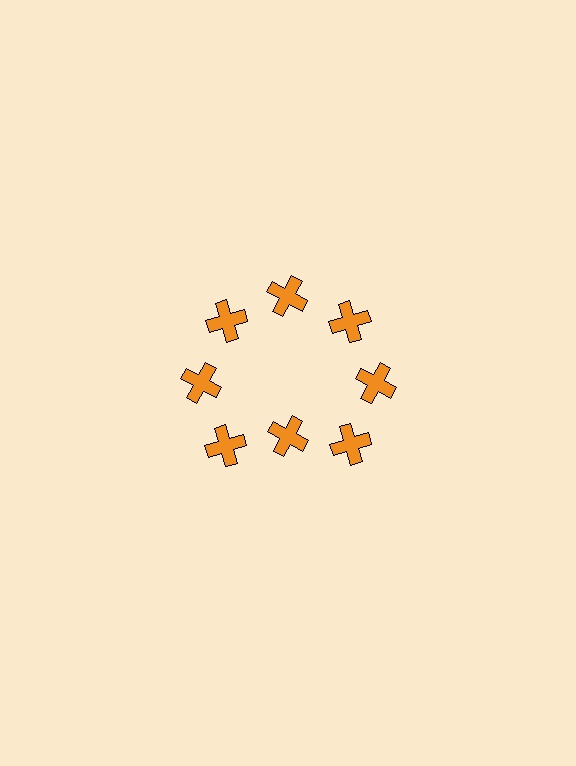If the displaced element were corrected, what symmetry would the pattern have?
It would have 8-fold rotational symmetry — the pattern would map onto itself every 45 degrees.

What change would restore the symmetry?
The symmetry would be restored by moving it outward, back onto the ring so that all 8 crosses sit at equal angles and equal distance from the center.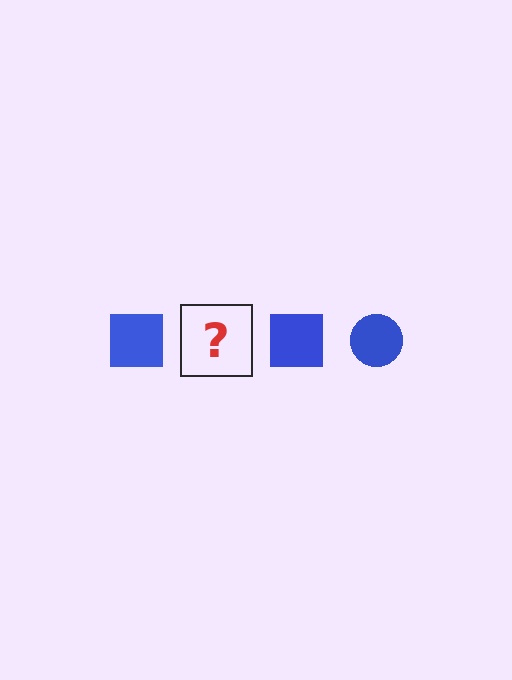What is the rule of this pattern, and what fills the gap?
The rule is that the pattern cycles through square, circle shapes in blue. The gap should be filled with a blue circle.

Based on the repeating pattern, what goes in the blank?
The blank should be a blue circle.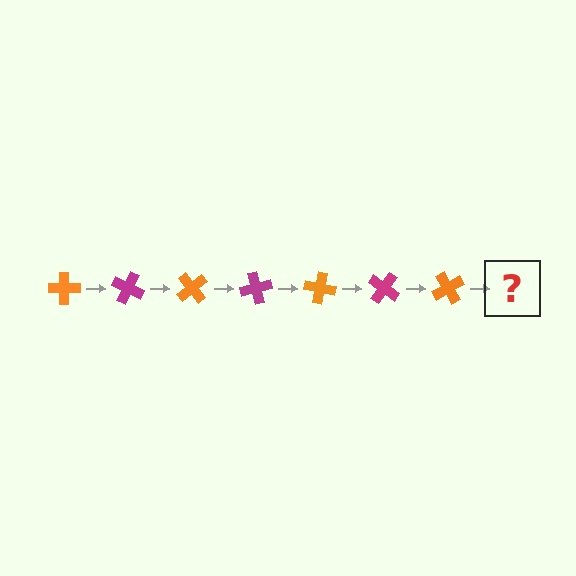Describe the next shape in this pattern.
It should be a magenta cross, rotated 175 degrees from the start.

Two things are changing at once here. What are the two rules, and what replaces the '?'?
The two rules are that it rotates 25 degrees each step and the color cycles through orange and magenta. The '?' should be a magenta cross, rotated 175 degrees from the start.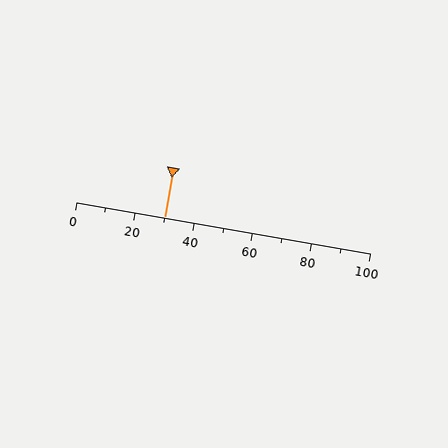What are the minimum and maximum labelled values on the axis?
The axis runs from 0 to 100.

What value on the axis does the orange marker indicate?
The marker indicates approximately 30.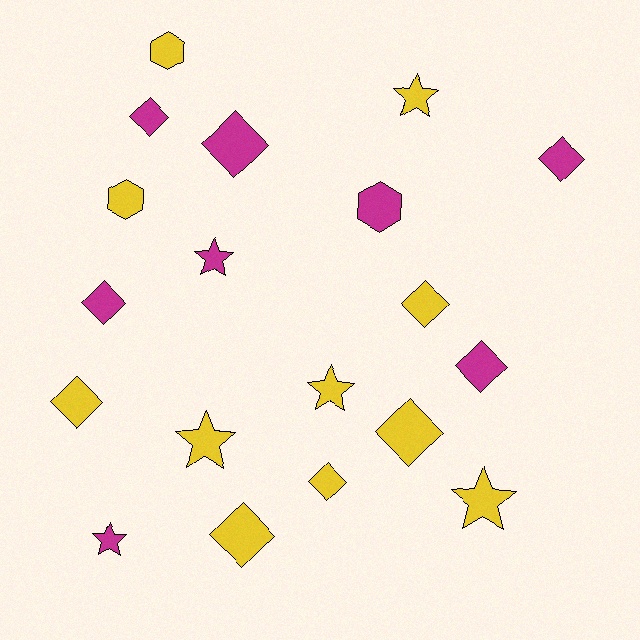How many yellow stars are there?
There are 4 yellow stars.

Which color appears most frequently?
Yellow, with 11 objects.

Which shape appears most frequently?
Diamond, with 10 objects.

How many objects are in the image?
There are 19 objects.